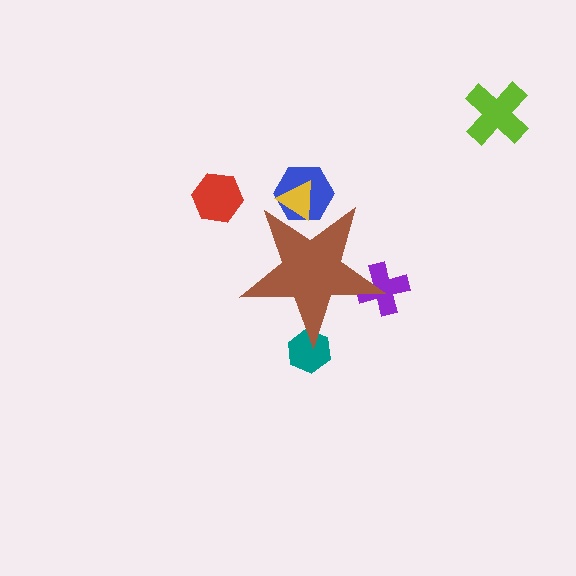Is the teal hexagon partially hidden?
Yes, the teal hexagon is partially hidden behind the brown star.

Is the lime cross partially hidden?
No, the lime cross is fully visible.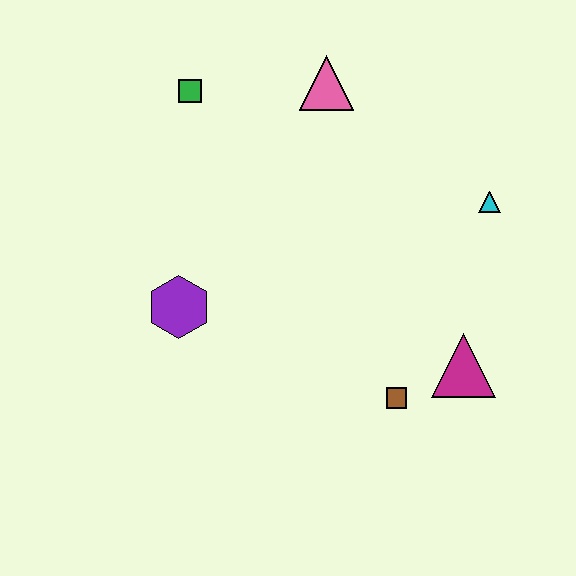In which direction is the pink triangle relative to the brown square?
The pink triangle is above the brown square.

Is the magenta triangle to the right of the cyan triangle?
No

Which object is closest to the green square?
The pink triangle is closest to the green square.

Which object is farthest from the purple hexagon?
The cyan triangle is farthest from the purple hexagon.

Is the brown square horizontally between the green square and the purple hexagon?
No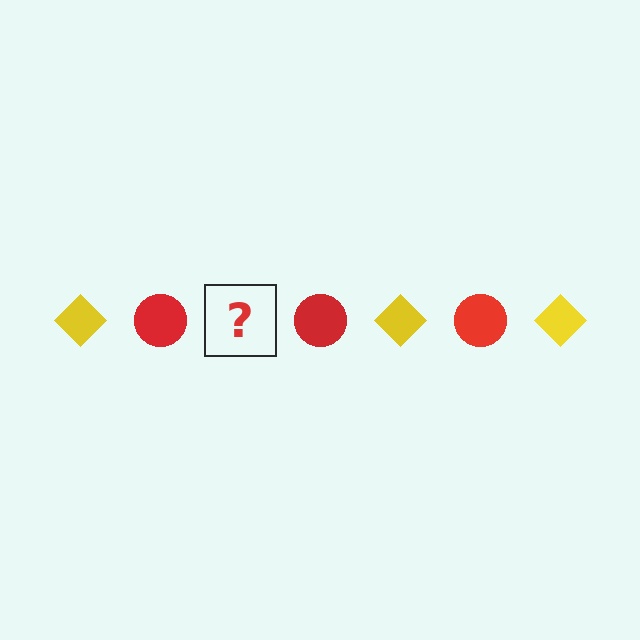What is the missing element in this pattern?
The missing element is a yellow diamond.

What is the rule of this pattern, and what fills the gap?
The rule is that the pattern alternates between yellow diamond and red circle. The gap should be filled with a yellow diamond.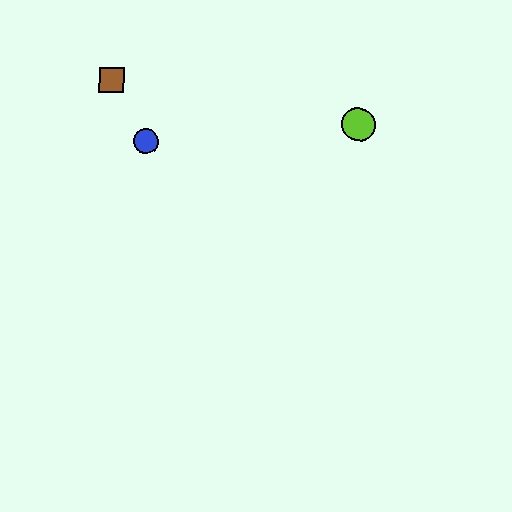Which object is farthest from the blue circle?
The lime circle is farthest from the blue circle.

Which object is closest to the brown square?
The blue circle is closest to the brown square.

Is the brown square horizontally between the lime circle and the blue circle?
No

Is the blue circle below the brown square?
Yes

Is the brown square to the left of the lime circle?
Yes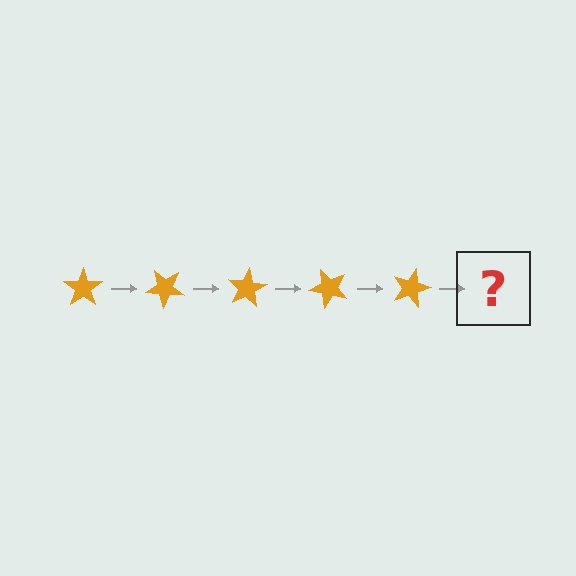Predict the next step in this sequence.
The next step is an orange star rotated 200 degrees.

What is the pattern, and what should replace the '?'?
The pattern is that the star rotates 40 degrees each step. The '?' should be an orange star rotated 200 degrees.